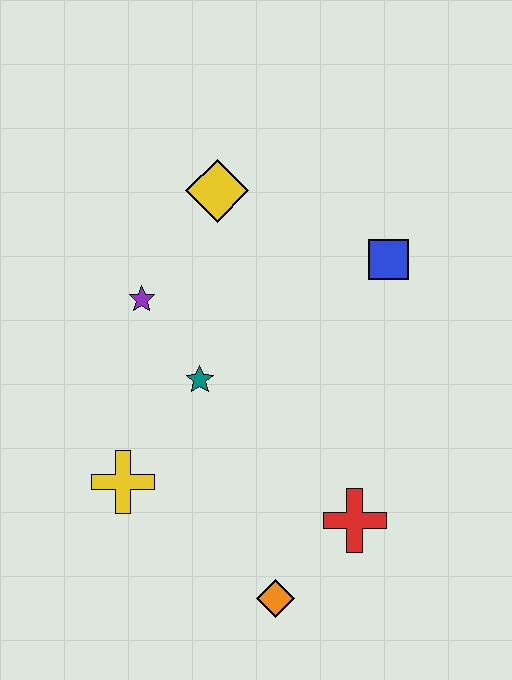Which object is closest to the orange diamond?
The red cross is closest to the orange diamond.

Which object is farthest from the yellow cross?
The blue square is farthest from the yellow cross.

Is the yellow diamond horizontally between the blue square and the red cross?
No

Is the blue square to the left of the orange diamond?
No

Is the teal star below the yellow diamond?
Yes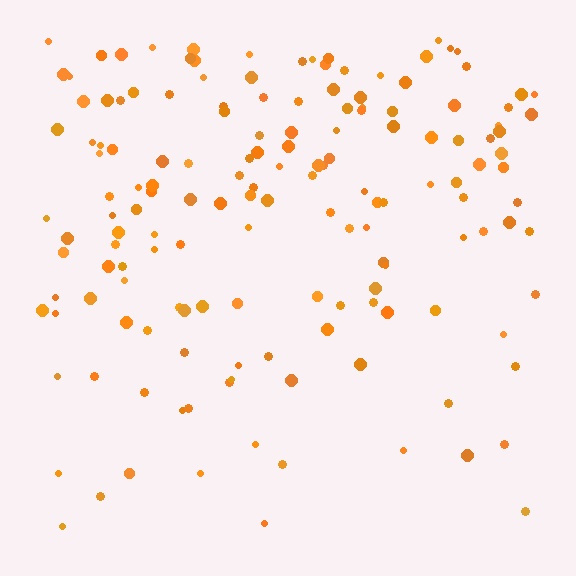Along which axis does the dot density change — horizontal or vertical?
Vertical.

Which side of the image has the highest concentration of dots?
The top.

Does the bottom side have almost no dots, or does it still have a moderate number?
Still a moderate number, just noticeably fewer than the top.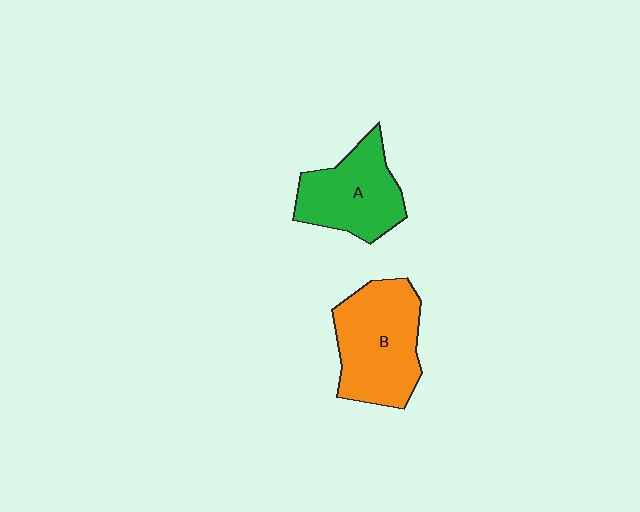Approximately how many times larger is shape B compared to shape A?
Approximately 1.2 times.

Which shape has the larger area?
Shape B (orange).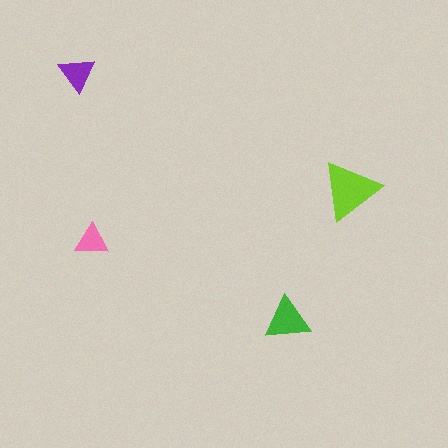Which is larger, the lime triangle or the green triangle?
The lime one.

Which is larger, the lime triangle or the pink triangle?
The lime one.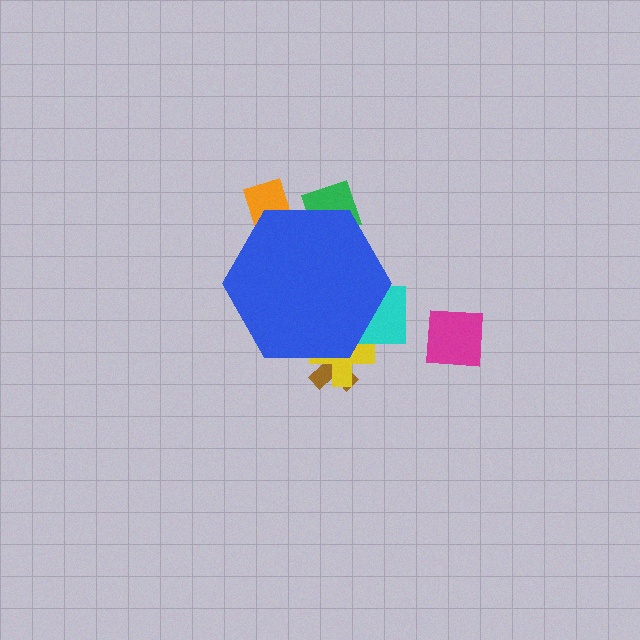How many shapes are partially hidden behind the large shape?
5 shapes are partially hidden.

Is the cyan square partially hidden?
Yes, the cyan square is partially hidden behind the blue hexagon.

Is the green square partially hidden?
Yes, the green square is partially hidden behind the blue hexagon.